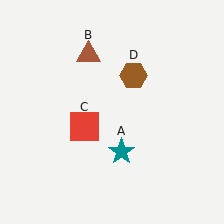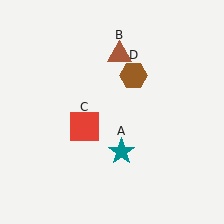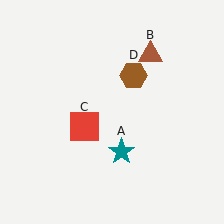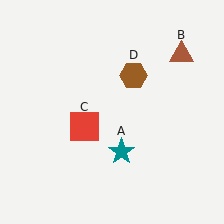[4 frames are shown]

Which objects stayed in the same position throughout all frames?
Teal star (object A) and red square (object C) and brown hexagon (object D) remained stationary.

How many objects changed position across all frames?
1 object changed position: brown triangle (object B).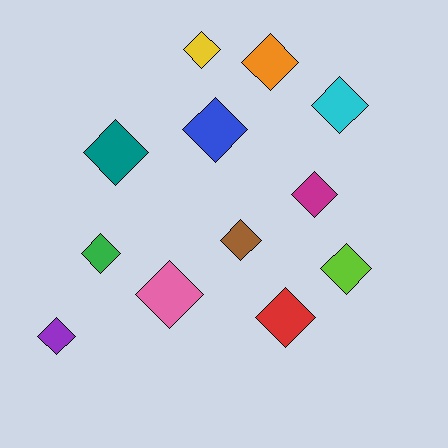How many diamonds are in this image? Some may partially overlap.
There are 12 diamonds.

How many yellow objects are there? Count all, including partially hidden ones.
There is 1 yellow object.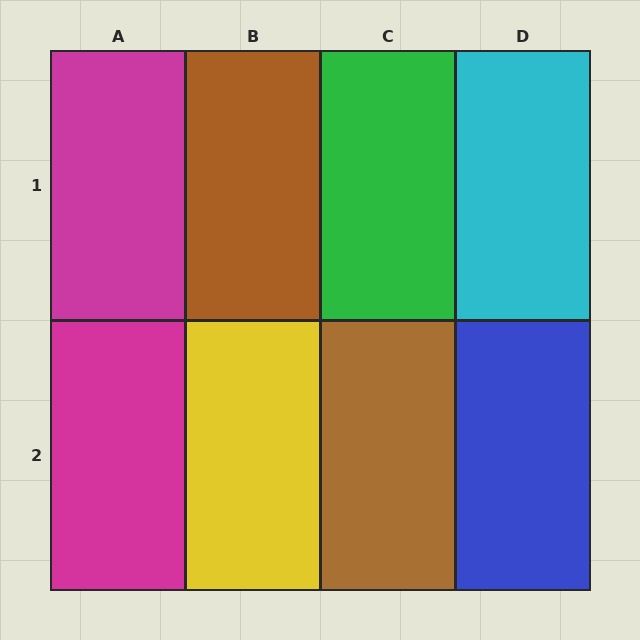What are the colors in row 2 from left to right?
Magenta, yellow, brown, blue.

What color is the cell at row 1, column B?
Brown.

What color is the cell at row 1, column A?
Magenta.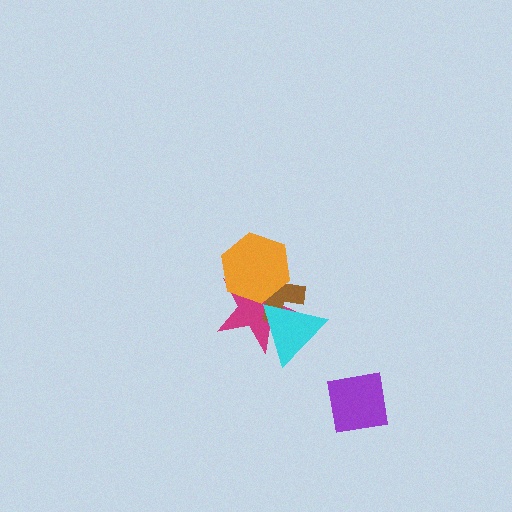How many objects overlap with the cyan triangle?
2 objects overlap with the cyan triangle.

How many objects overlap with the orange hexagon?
2 objects overlap with the orange hexagon.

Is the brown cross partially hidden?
Yes, it is partially covered by another shape.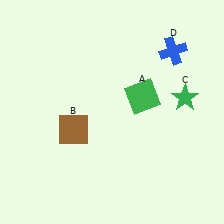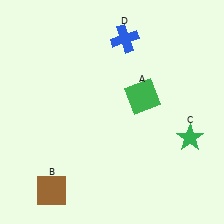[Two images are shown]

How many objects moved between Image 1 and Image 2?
3 objects moved between the two images.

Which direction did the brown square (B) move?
The brown square (B) moved down.